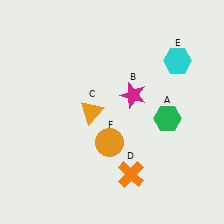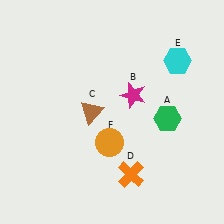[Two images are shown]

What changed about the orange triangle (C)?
In Image 1, C is orange. In Image 2, it changed to brown.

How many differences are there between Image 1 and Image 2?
There is 1 difference between the two images.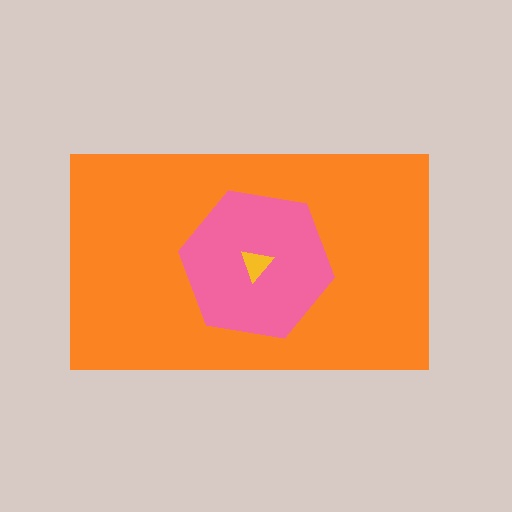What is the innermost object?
The yellow triangle.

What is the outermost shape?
The orange rectangle.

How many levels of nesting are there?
3.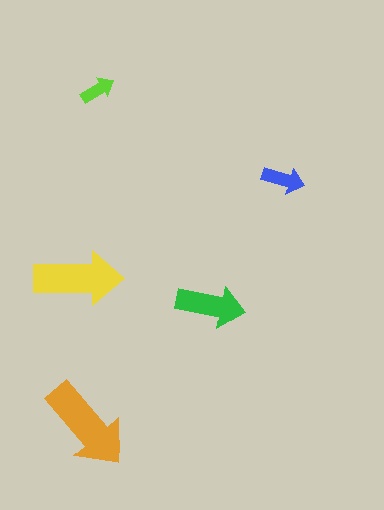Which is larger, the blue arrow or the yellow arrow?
The yellow one.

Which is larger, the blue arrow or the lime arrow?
The blue one.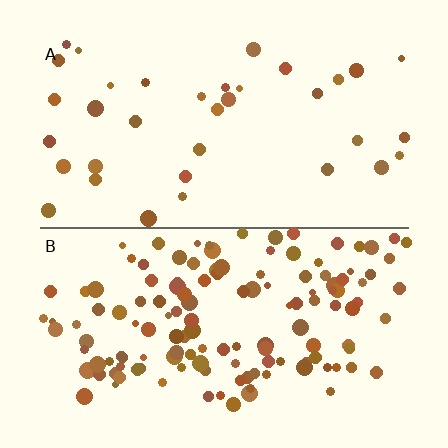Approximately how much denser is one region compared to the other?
Approximately 4.0× — region B over region A.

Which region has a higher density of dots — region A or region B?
B (the bottom).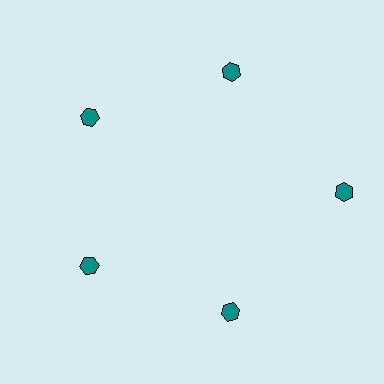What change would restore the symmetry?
The symmetry would be restored by moving it inward, back onto the ring so that all 5 hexagons sit at equal angles and equal distance from the center.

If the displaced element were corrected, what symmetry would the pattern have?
It would have 5-fold rotational symmetry — the pattern would map onto itself every 72 degrees.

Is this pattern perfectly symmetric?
No. The 5 teal hexagons are arranged in a ring, but one element near the 3 o'clock position is pushed outward from the center, breaking the 5-fold rotational symmetry.